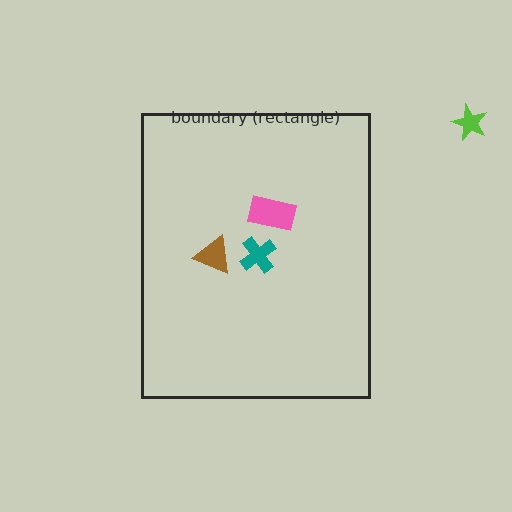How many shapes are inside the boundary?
3 inside, 1 outside.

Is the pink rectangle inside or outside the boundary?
Inside.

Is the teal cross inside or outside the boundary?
Inside.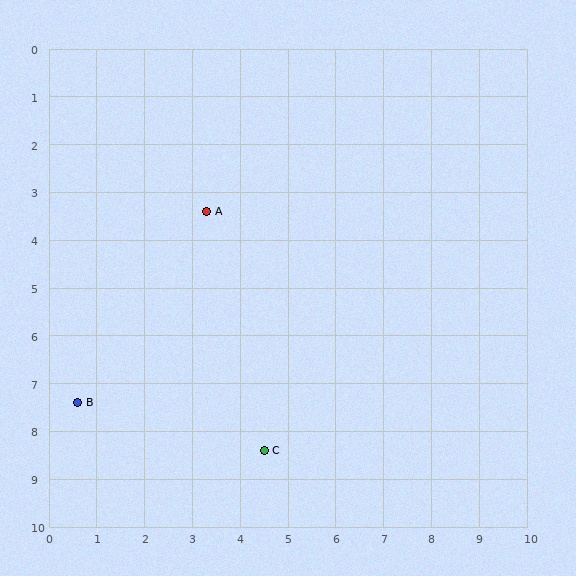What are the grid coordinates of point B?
Point B is at approximately (0.6, 7.4).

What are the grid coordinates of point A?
Point A is at approximately (3.3, 3.4).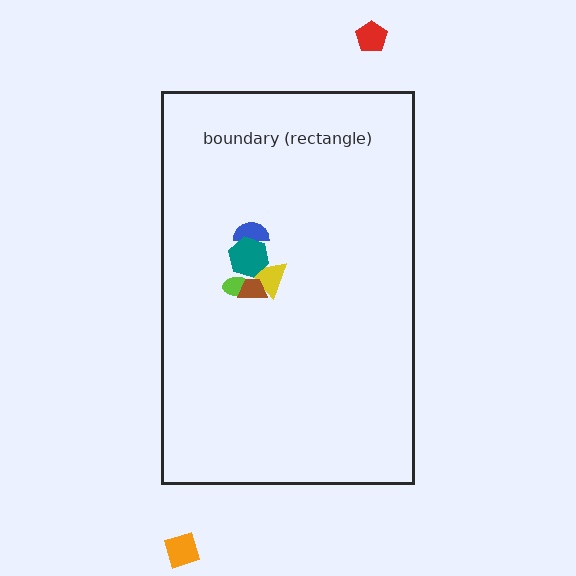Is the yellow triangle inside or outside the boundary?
Inside.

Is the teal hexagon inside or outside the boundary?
Inside.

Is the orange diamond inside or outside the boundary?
Outside.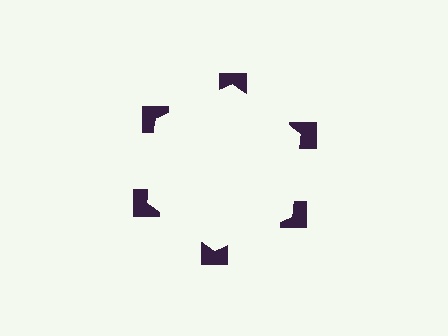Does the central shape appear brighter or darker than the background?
It typically appears slightly brighter than the background, even though no actual brightness change is drawn.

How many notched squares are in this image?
There are 6 — one at each vertex of the illusory hexagon.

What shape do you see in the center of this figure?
An illusory hexagon — its edges are inferred from the aligned wedge cuts in the notched squares, not physically drawn.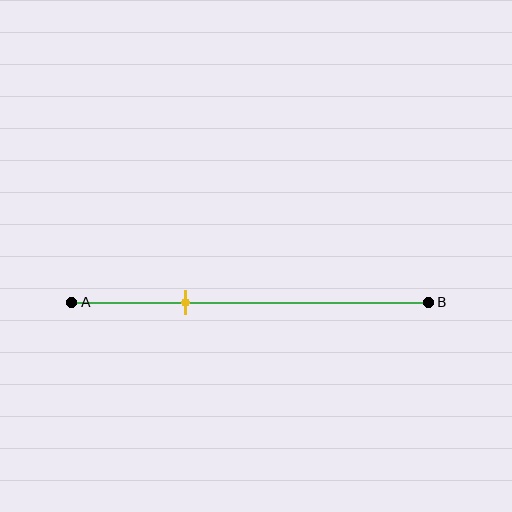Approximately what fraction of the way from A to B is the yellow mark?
The yellow mark is approximately 30% of the way from A to B.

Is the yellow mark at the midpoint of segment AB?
No, the mark is at about 30% from A, not at the 50% midpoint.